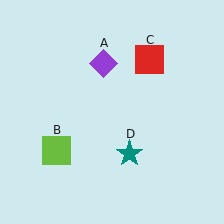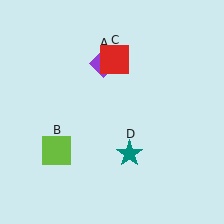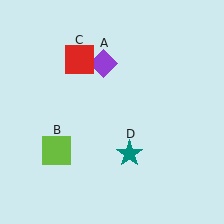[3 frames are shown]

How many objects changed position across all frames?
1 object changed position: red square (object C).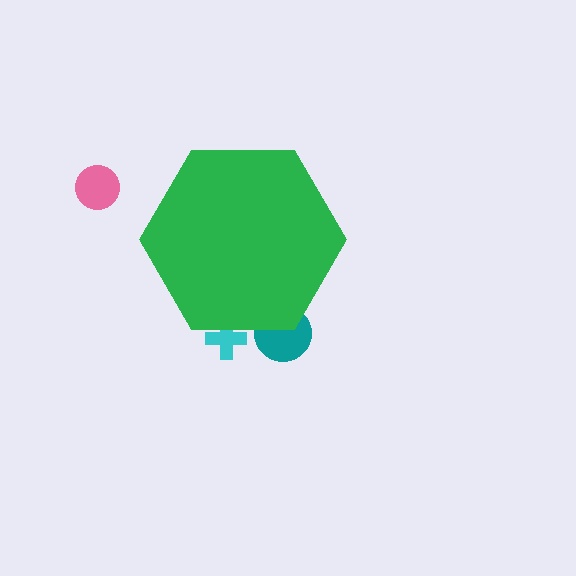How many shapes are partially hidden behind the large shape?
2 shapes are partially hidden.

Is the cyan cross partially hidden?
Yes, the cyan cross is partially hidden behind the green hexagon.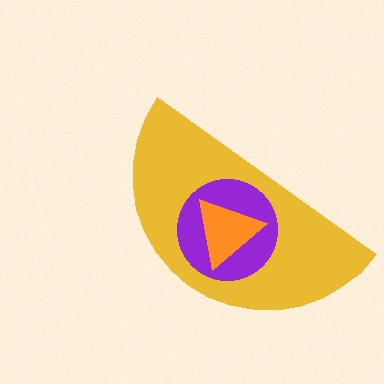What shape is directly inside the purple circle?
The orange triangle.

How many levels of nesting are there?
3.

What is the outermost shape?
The yellow semicircle.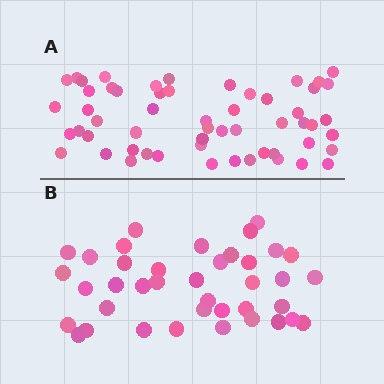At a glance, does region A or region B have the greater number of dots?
Region A (the top region) has more dots.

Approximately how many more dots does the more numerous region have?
Region A has approximately 15 more dots than region B.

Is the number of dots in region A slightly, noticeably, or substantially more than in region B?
Region A has noticeably more, but not dramatically so. The ratio is roughly 1.4 to 1.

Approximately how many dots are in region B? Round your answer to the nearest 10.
About 40 dots. (The exact count is 39, which rounds to 40.)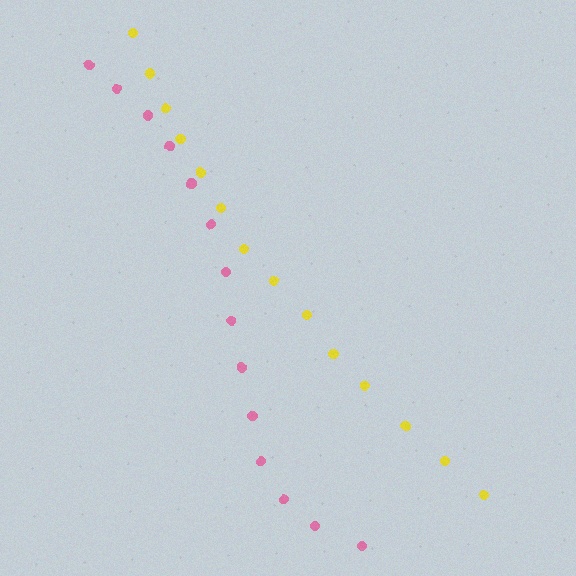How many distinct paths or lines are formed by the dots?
There are 2 distinct paths.